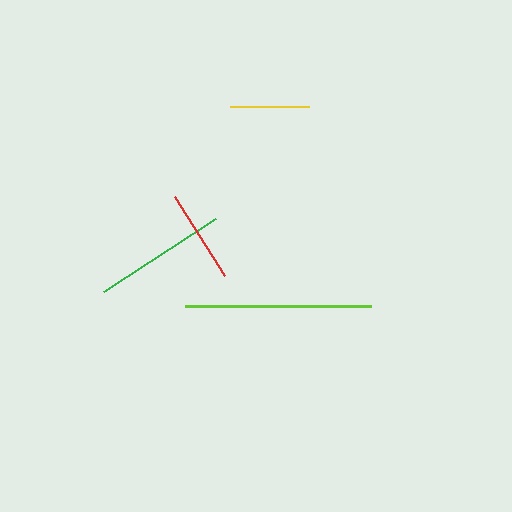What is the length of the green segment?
The green segment is approximately 133 pixels long.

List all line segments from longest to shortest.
From longest to shortest: lime, green, red, yellow.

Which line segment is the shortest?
The yellow line is the shortest at approximately 79 pixels.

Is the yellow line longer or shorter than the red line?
The red line is longer than the yellow line.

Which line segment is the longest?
The lime line is the longest at approximately 186 pixels.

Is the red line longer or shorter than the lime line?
The lime line is longer than the red line.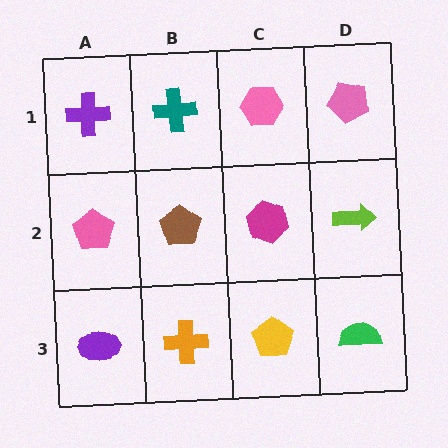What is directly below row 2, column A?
A purple ellipse.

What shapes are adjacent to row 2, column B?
A teal cross (row 1, column B), an orange cross (row 3, column B), a pink pentagon (row 2, column A), a magenta hexagon (row 2, column C).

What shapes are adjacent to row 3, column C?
A magenta hexagon (row 2, column C), an orange cross (row 3, column B), a green semicircle (row 3, column D).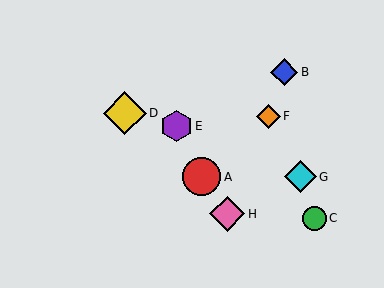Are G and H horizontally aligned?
No, G is at y≈177 and H is at y≈214.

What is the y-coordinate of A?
Object A is at y≈177.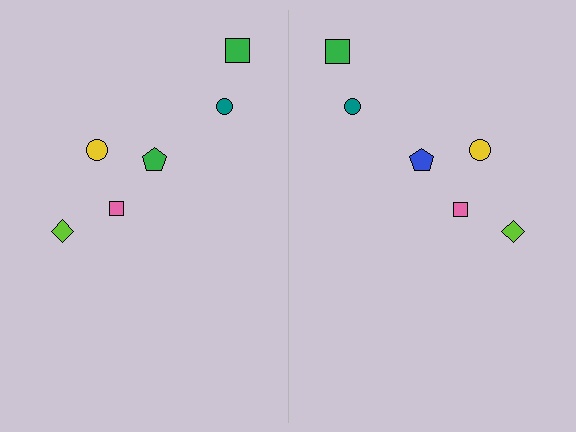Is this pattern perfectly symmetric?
No, the pattern is not perfectly symmetric. The blue pentagon on the right side breaks the symmetry — its mirror counterpart is green.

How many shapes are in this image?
There are 12 shapes in this image.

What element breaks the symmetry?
The blue pentagon on the right side breaks the symmetry — its mirror counterpart is green.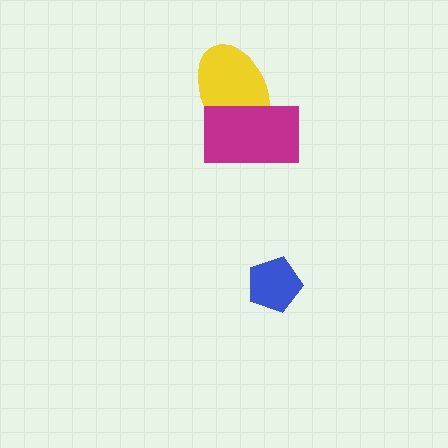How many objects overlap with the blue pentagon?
0 objects overlap with the blue pentagon.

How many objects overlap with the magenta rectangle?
1 object overlaps with the magenta rectangle.